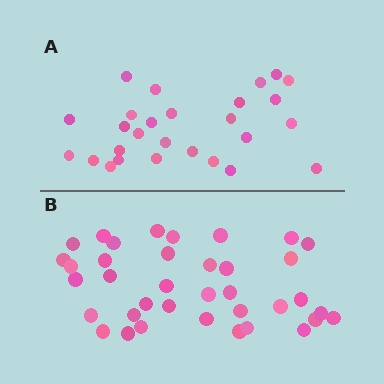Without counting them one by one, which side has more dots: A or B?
Region B (the bottom region) has more dots.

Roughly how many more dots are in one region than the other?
Region B has roughly 10 or so more dots than region A.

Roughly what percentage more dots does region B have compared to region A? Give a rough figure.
About 35% more.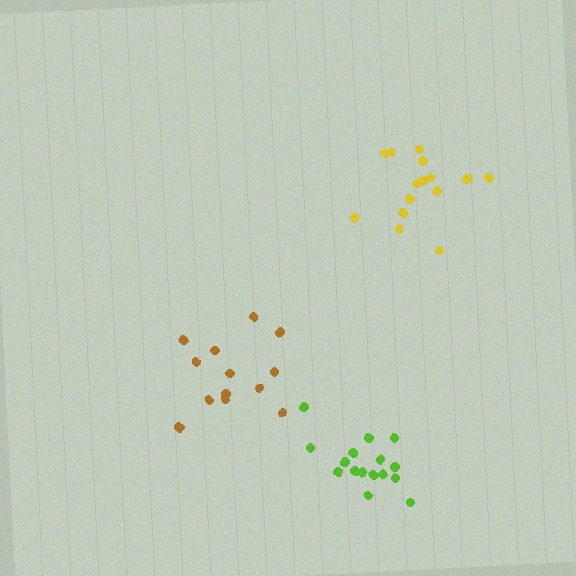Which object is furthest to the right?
The yellow cluster is rightmost.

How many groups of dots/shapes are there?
There are 3 groups.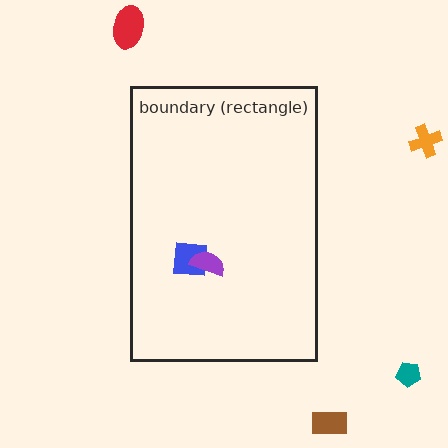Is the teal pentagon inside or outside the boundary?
Outside.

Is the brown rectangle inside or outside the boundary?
Outside.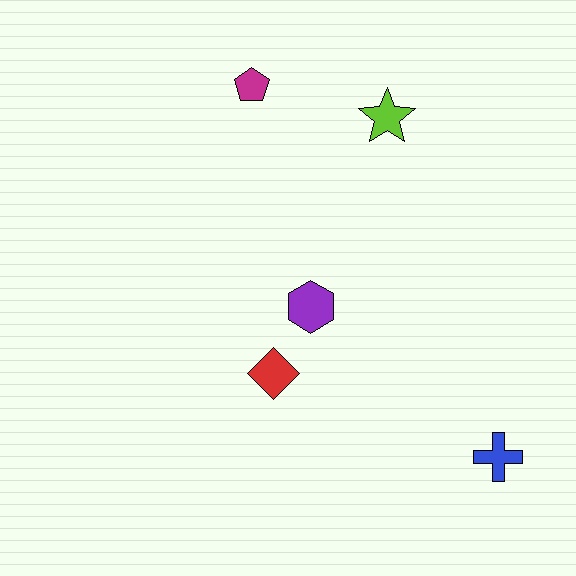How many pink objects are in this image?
There are no pink objects.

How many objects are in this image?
There are 5 objects.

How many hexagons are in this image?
There is 1 hexagon.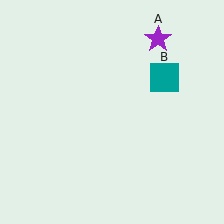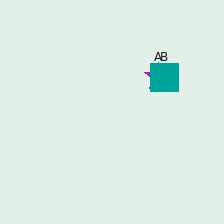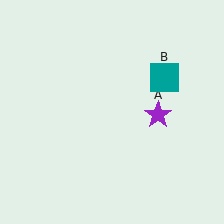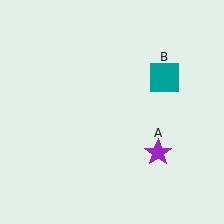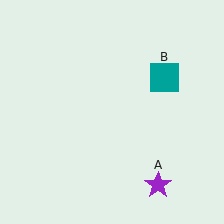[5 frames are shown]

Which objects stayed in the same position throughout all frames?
Teal square (object B) remained stationary.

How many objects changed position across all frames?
1 object changed position: purple star (object A).